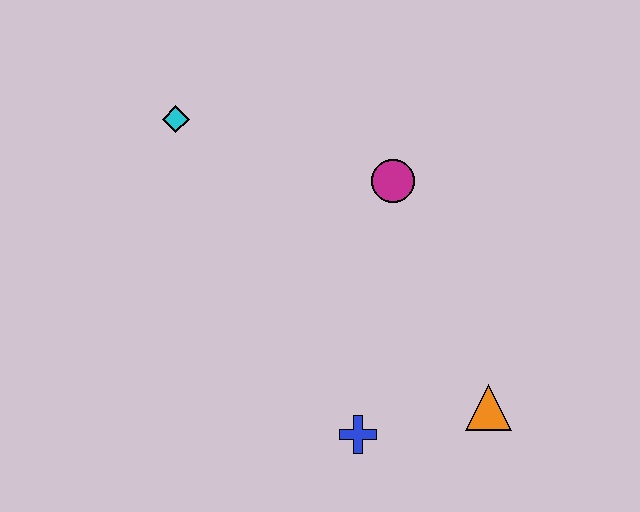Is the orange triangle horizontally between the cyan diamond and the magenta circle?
No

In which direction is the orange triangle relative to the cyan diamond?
The orange triangle is to the right of the cyan diamond.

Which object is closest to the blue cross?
The orange triangle is closest to the blue cross.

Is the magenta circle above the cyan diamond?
No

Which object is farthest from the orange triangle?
The cyan diamond is farthest from the orange triangle.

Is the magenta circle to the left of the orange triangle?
Yes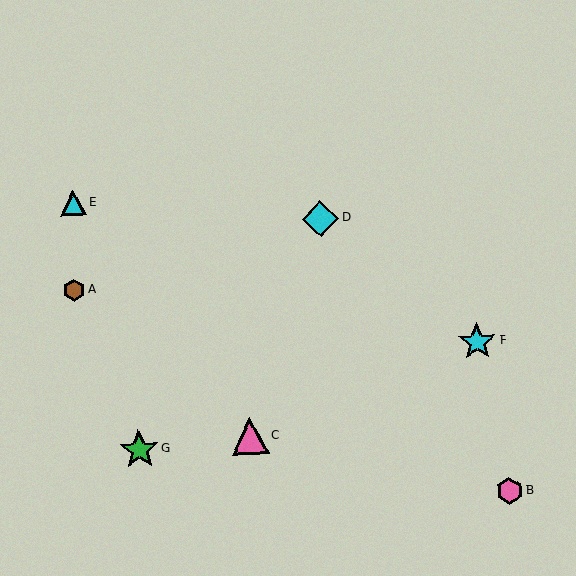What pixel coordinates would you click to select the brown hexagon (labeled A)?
Click at (74, 290) to select the brown hexagon A.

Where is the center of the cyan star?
The center of the cyan star is at (477, 342).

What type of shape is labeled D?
Shape D is a cyan diamond.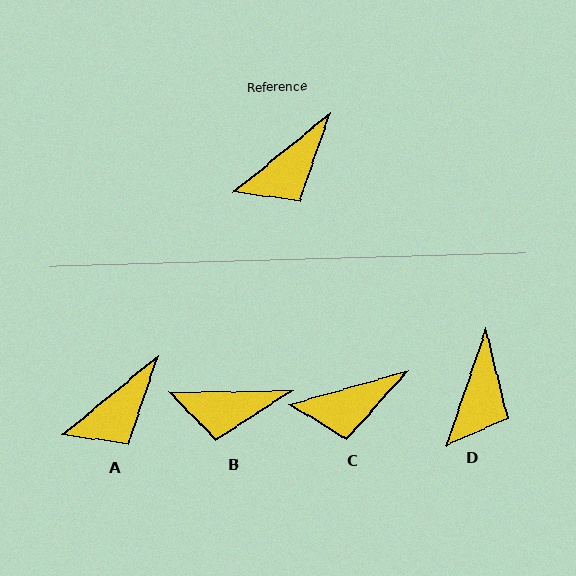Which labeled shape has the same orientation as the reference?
A.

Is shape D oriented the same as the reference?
No, it is off by about 32 degrees.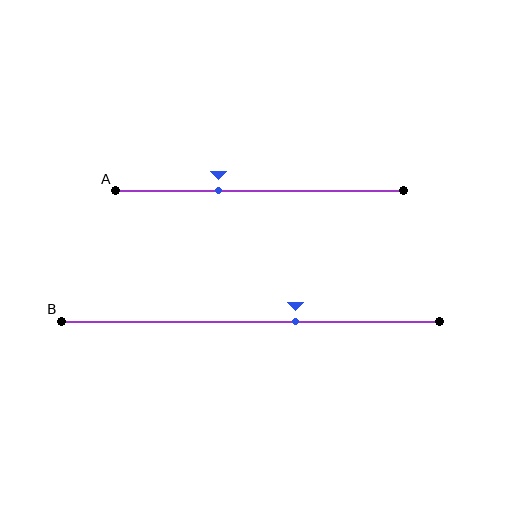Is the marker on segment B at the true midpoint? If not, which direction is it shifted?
No, the marker on segment B is shifted to the right by about 12% of the segment length.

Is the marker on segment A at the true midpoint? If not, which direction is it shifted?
No, the marker on segment A is shifted to the left by about 14% of the segment length.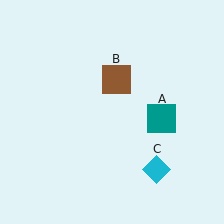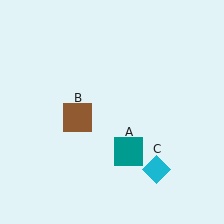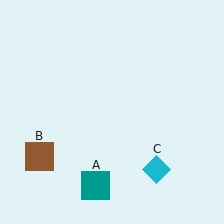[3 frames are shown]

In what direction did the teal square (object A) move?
The teal square (object A) moved down and to the left.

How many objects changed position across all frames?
2 objects changed position: teal square (object A), brown square (object B).